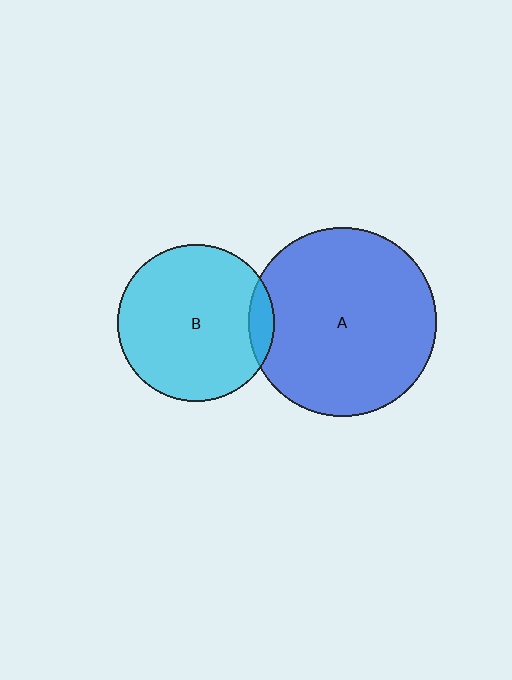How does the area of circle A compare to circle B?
Approximately 1.4 times.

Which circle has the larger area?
Circle A (blue).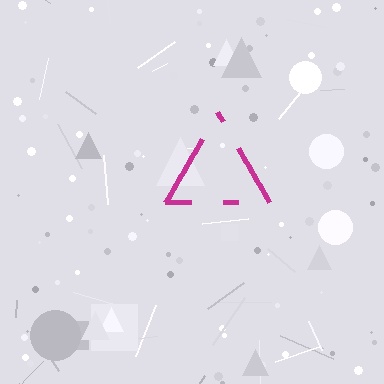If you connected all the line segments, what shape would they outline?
They would outline a triangle.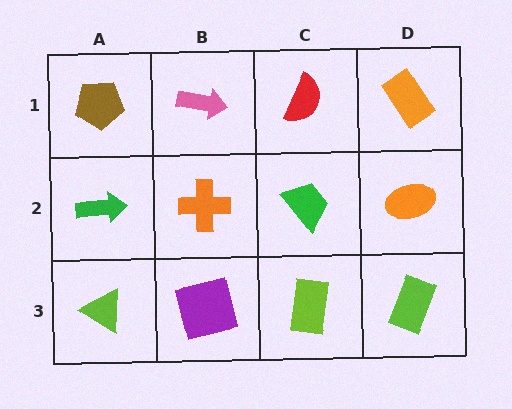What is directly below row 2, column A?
A lime triangle.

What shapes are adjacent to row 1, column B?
An orange cross (row 2, column B), a brown pentagon (row 1, column A), a red semicircle (row 1, column C).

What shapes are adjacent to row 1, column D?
An orange ellipse (row 2, column D), a red semicircle (row 1, column C).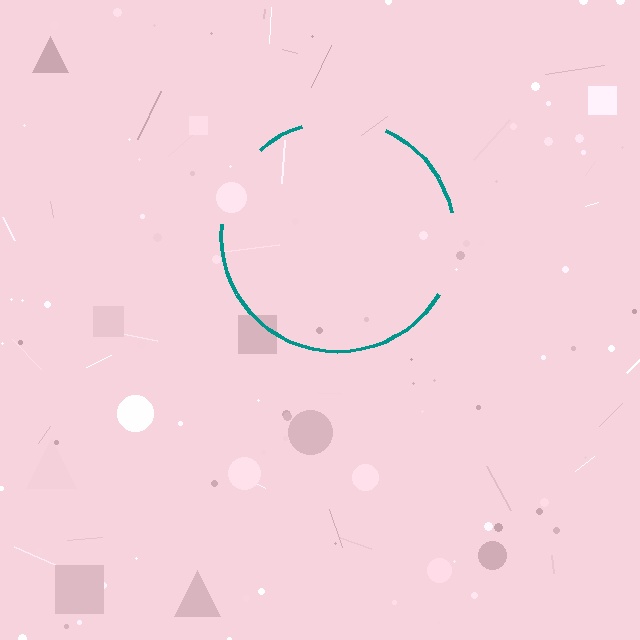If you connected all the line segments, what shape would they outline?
They would outline a circle.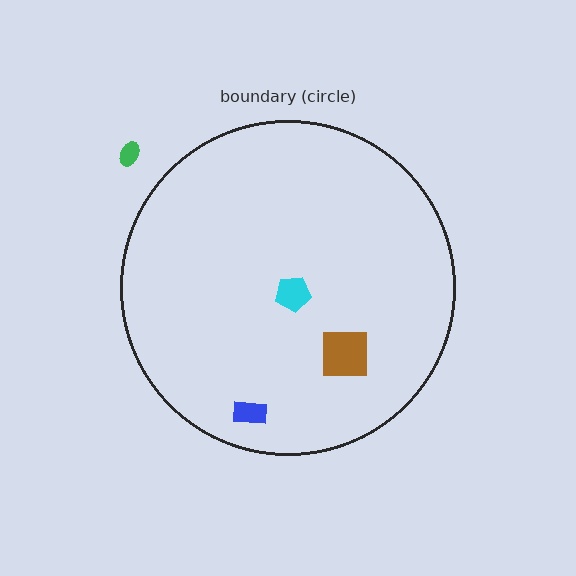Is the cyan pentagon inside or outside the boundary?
Inside.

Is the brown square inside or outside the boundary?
Inside.